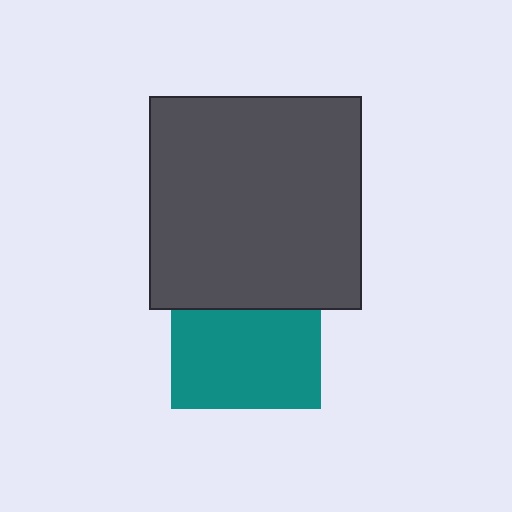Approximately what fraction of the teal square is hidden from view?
Roughly 33% of the teal square is hidden behind the dark gray square.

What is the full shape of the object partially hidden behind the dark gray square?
The partially hidden object is a teal square.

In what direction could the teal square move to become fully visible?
The teal square could move down. That would shift it out from behind the dark gray square entirely.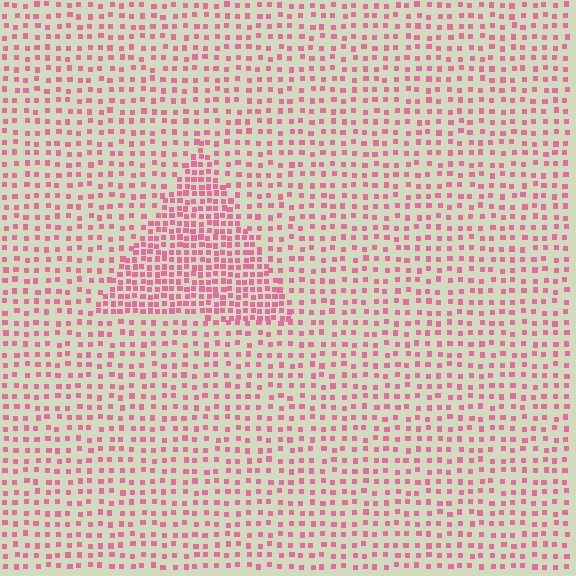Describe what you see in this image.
The image contains small pink elements arranged at two different densities. A triangle-shaped region is visible where the elements are more densely packed than the surrounding area.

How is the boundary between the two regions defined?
The boundary is defined by a change in element density (approximately 2.1x ratio). All elements are the same color, size, and shape.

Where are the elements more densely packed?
The elements are more densely packed inside the triangle boundary.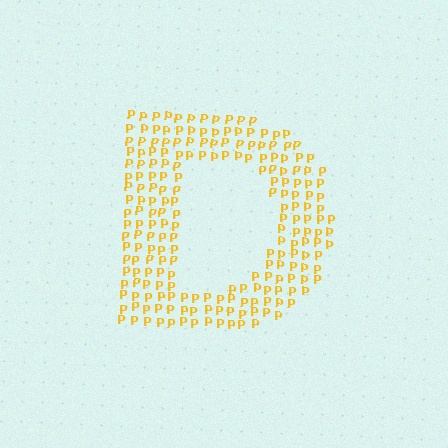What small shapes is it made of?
It is made of small letter P's.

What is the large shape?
The large shape is the letter D.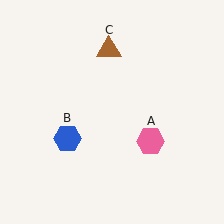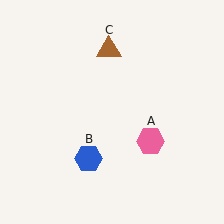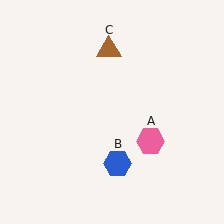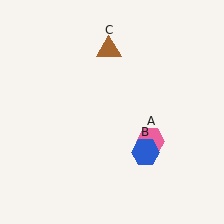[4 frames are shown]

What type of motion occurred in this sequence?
The blue hexagon (object B) rotated counterclockwise around the center of the scene.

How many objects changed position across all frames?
1 object changed position: blue hexagon (object B).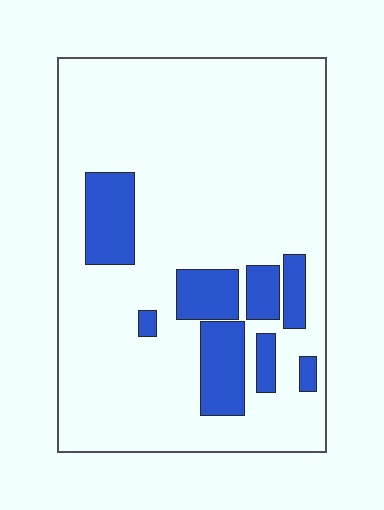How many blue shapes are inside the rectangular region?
8.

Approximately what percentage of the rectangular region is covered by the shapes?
Approximately 15%.